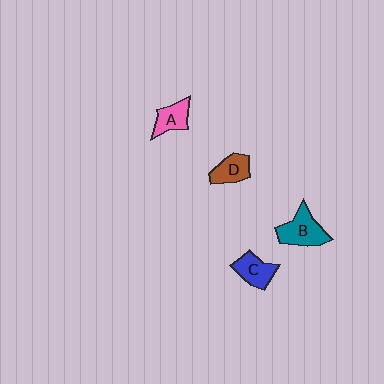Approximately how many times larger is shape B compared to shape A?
Approximately 1.5 times.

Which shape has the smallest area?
Shape D (brown).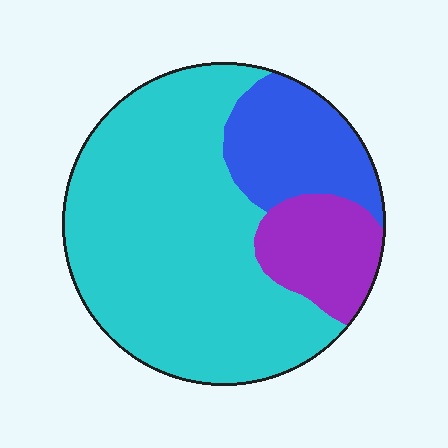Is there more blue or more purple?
Blue.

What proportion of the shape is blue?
Blue covers 19% of the shape.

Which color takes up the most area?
Cyan, at roughly 65%.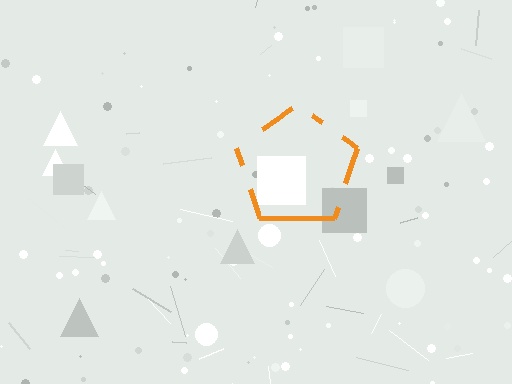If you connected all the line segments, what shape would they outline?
They would outline a pentagon.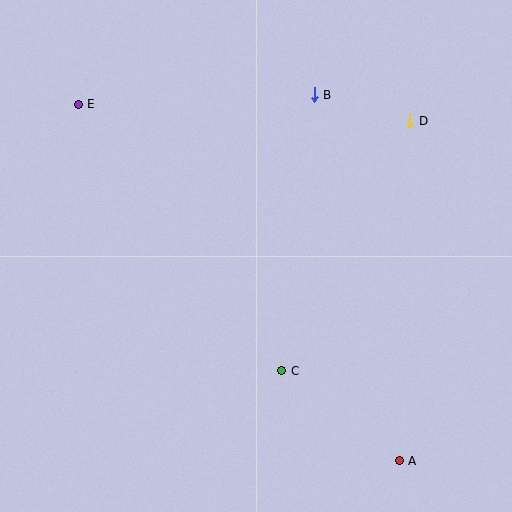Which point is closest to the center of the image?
Point C at (282, 371) is closest to the center.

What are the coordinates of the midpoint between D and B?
The midpoint between D and B is at (362, 108).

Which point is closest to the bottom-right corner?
Point A is closest to the bottom-right corner.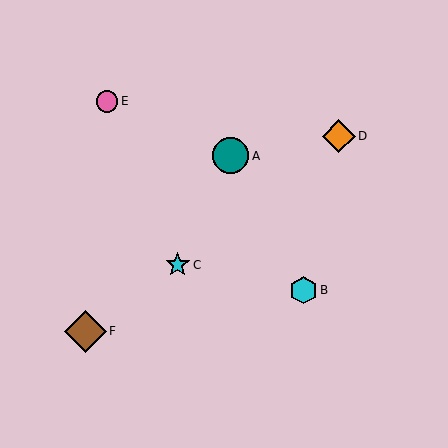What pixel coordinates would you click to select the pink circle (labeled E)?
Click at (107, 101) to select the pink circle E.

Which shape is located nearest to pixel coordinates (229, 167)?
The teal circle (labeled A) at (231, 156) is nearest to that location.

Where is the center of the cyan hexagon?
The center of the cyan hexagon is at (304, 290).